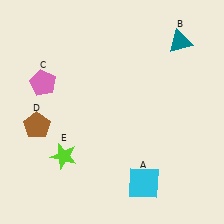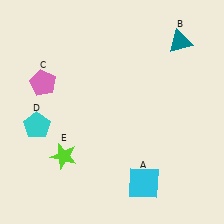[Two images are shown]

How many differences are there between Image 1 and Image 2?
There is 1 difference between the two images.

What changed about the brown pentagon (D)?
In Image 1, D is brown. In Image 2, it changed to cyan.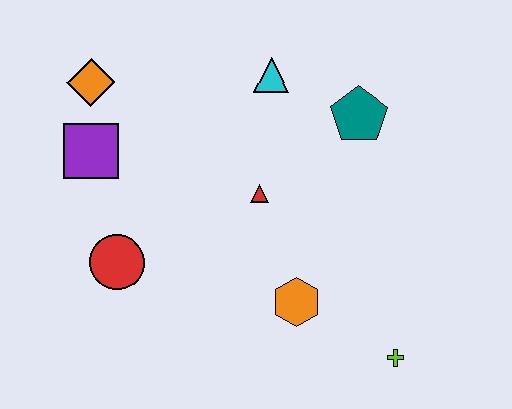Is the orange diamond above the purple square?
Yes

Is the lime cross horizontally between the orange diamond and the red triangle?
No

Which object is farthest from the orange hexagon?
The orange diamond is farthest from the orange hexagon.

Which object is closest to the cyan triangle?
The teal pentagon is closest to the cyan triangle.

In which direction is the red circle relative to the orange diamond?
The red circle is below the orange diamond.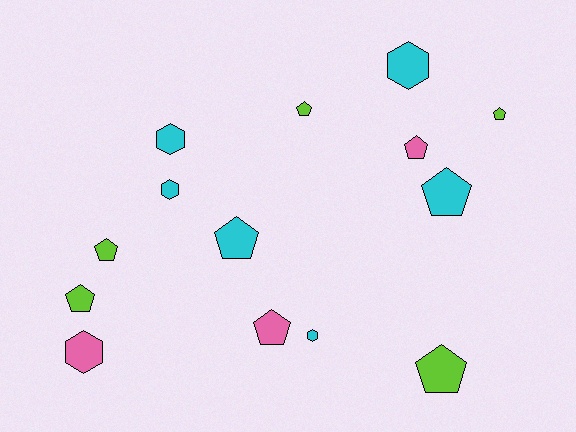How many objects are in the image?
There are 14 objects.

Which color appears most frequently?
Cyan, with 6 objects.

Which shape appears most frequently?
Pentagon, with 9 objects.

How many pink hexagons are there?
There is 1 pink hexagon.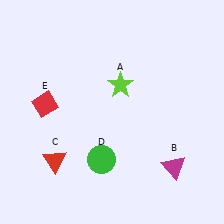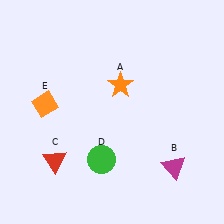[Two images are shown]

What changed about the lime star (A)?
In Image 1, A is lime. In Image 2, it changed to orange.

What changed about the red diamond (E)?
In Image 1, E is red. In Image 2, it changed to orange.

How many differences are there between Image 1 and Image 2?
There are 2 differences between the two images.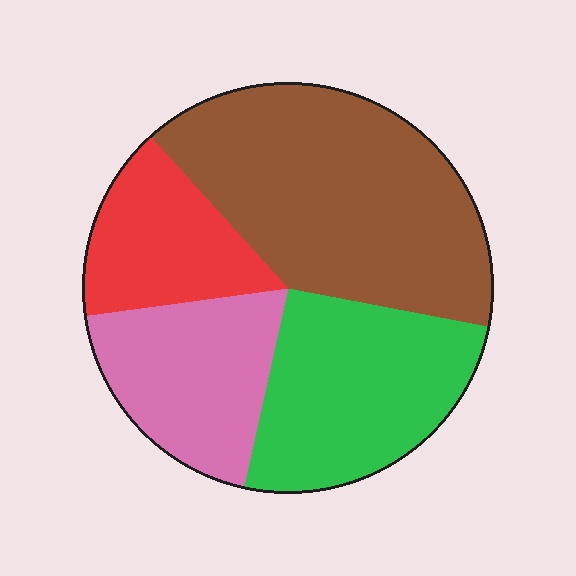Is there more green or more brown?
Brown.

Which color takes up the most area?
Brown, at roughly 40%.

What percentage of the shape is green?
Green takes up about one quarter (1/4) of the shape.